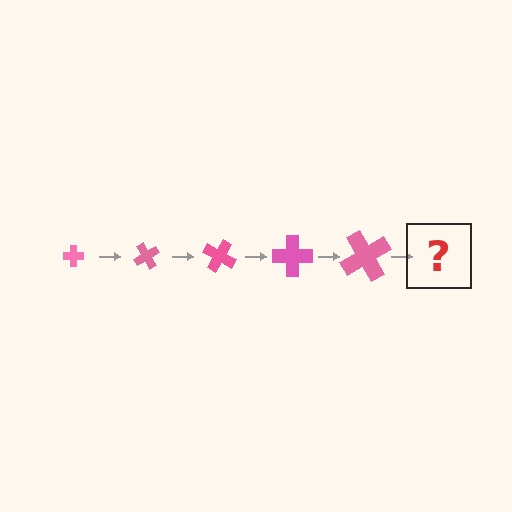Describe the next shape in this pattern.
It should be a cross, larger than the previous one and rotated 300 degrees from the start.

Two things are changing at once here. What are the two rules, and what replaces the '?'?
The two rules are that the cross grows larger each step and it rotates 60 degrees each step. The '?' should be a cross, larger than the previous one and rotated 300 degrees from the start.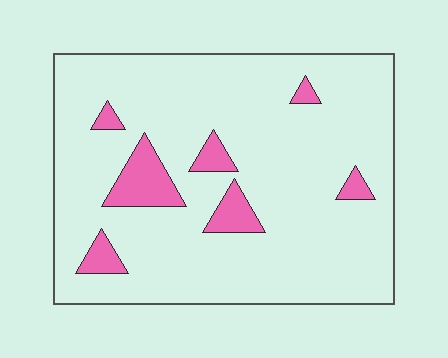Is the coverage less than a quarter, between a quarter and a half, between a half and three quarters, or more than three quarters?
Less than a quarter.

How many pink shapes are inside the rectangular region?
7.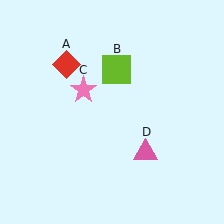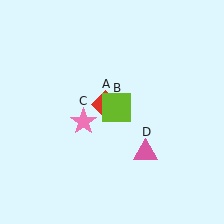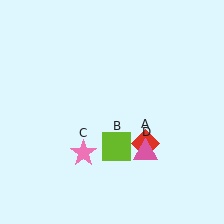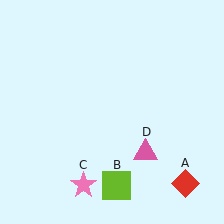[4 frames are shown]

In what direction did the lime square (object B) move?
The lime square (object B) moved down.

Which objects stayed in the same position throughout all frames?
Pink triangle (object D) remained stationary.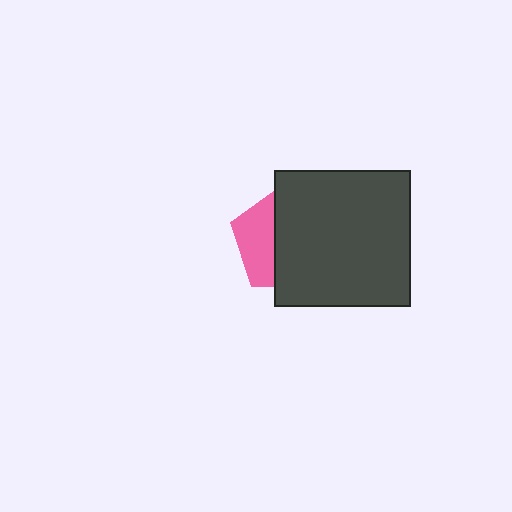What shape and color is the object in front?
The object in front is a dark gray square.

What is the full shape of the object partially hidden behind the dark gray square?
The partially hidden object is a pink pentagon.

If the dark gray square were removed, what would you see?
You would see the complete pink pentagon.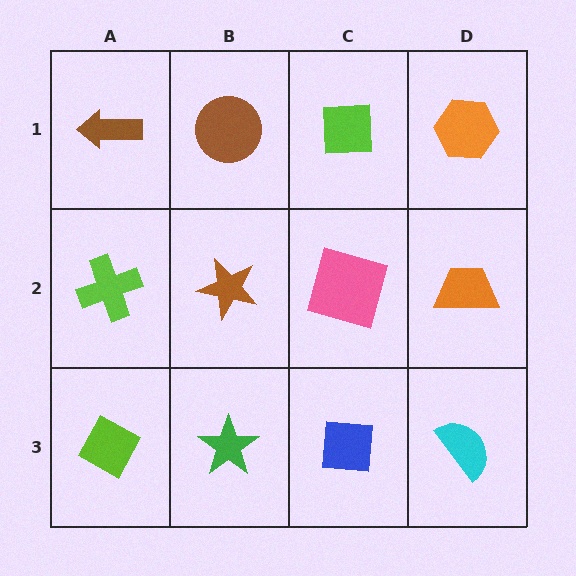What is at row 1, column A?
A brown arrow.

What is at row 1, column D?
An orange hexagon.